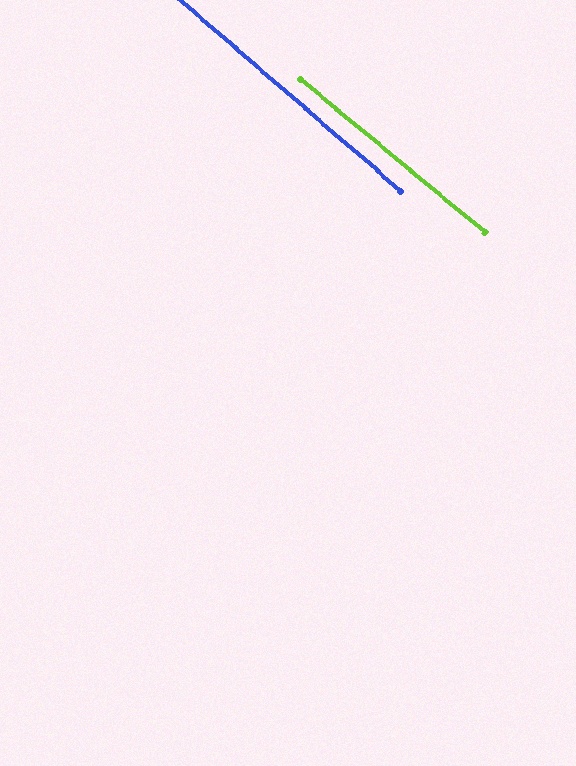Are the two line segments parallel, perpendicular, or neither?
Parallel — their directions differ by only 1.3°.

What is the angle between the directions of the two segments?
Approximately 1 degree.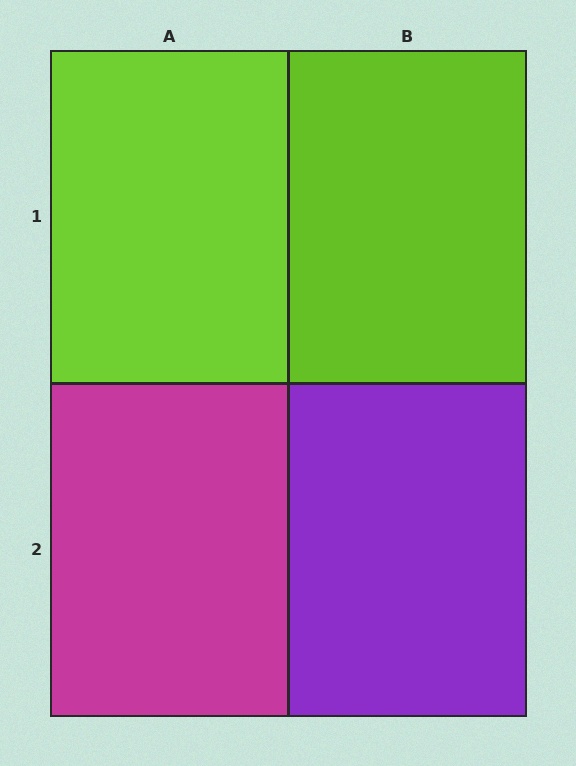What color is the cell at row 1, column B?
Lime.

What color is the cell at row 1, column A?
Lime.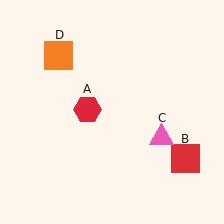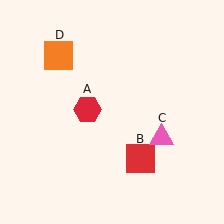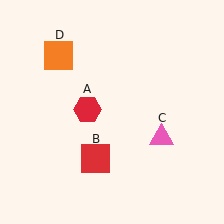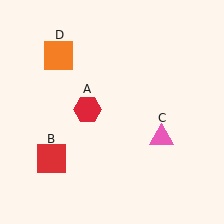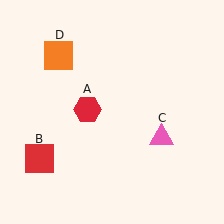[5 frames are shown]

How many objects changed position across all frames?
1 object changed position: red square (object B).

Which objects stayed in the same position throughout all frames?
Red hexagon (object A) and pink triangle (object C) and orange square (object D) remained stationary.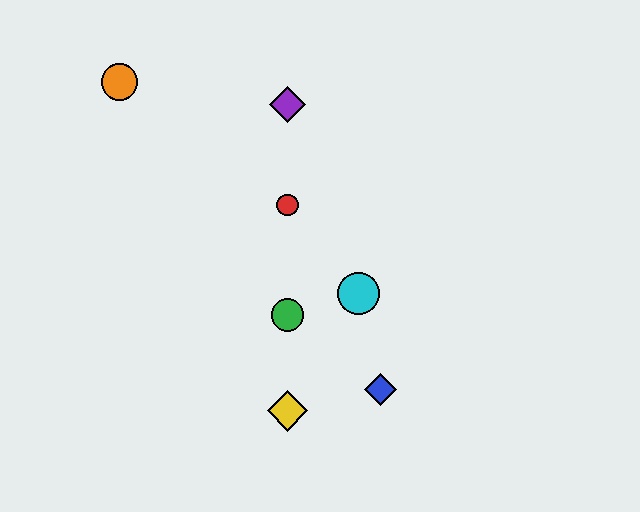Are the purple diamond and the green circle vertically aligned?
Yes, both are at x≈287.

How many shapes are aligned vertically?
4 shapes (the red circle, the green circle, the yellow diamond, the purple diamond) are aligned vertically.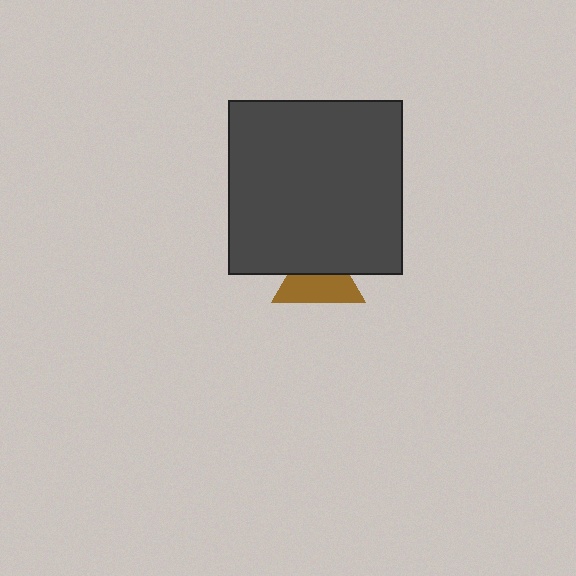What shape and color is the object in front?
The object in front is a dark gray square.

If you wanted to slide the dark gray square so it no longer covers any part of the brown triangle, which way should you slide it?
Slide it up — that is the most direct way to separate the two shapes.